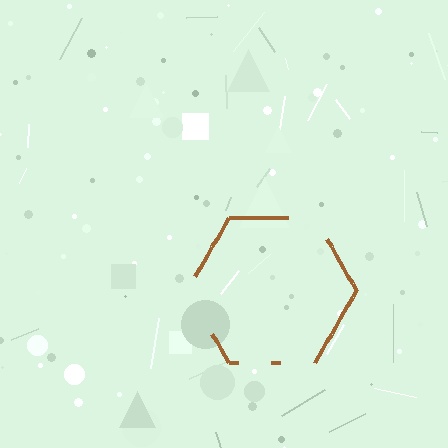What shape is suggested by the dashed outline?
The dashed outline suggests a hexagon.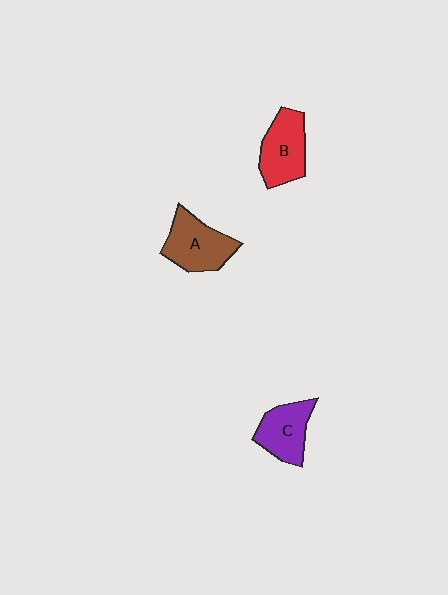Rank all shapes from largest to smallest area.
From largest to smallest: A (brown), B (red), C (purple).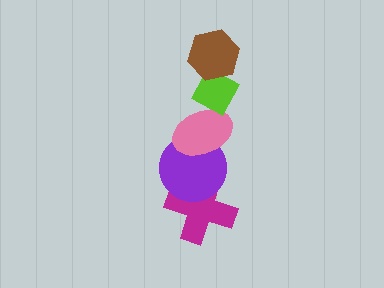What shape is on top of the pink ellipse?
The lime diamond is on top of the pink ellipse.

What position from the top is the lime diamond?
The lime diamond is 2nd from the top.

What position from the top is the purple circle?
The purple circle is 4th from the top.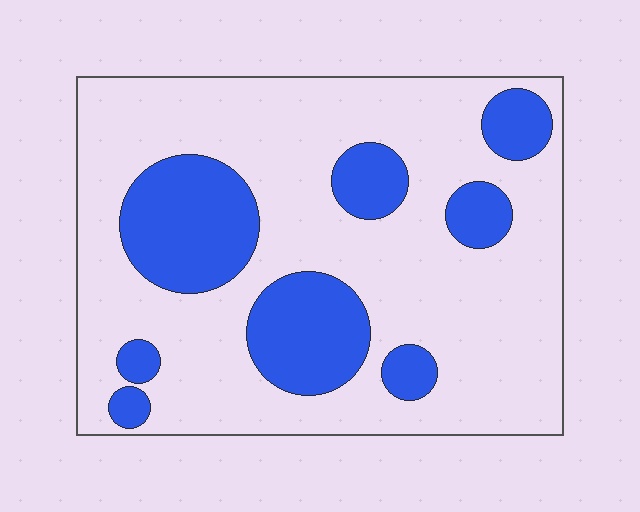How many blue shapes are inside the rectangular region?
8.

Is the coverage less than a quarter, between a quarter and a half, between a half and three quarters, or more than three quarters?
Between a quarter and a half.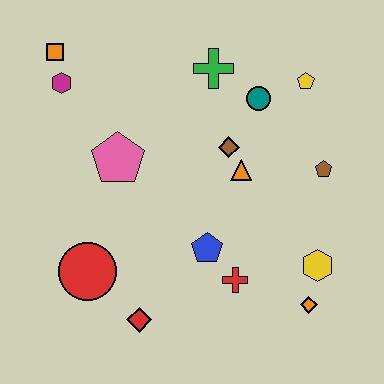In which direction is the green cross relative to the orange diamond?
The green cross is above the orange diamond.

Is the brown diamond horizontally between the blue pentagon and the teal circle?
Yes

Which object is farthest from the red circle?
The yellow pentagon is farthest from the red circle.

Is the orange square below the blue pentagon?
No